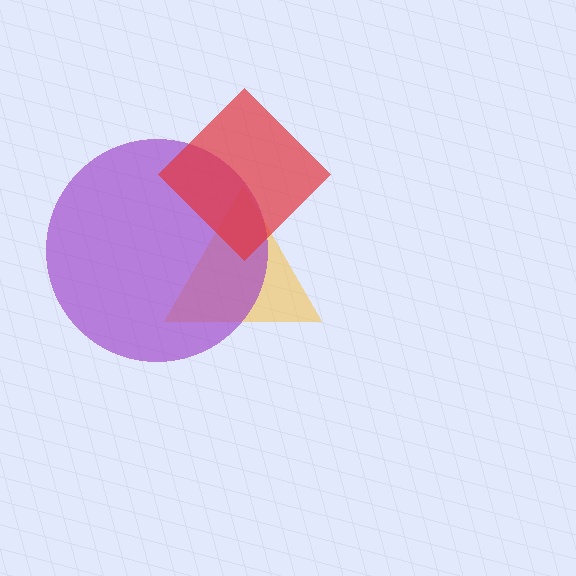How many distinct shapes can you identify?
There are 3 distinct shapes: a yellow triangle, a purple circle, a red diamond.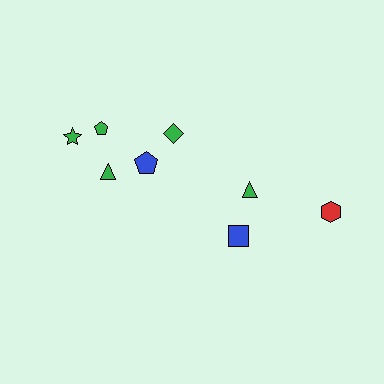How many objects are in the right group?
There are 3 objects.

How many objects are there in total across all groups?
There are 8 objects.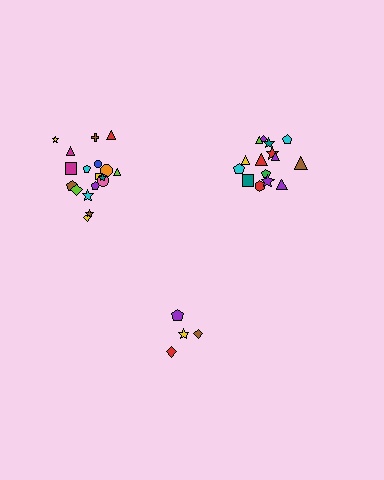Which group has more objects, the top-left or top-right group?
The top-left group.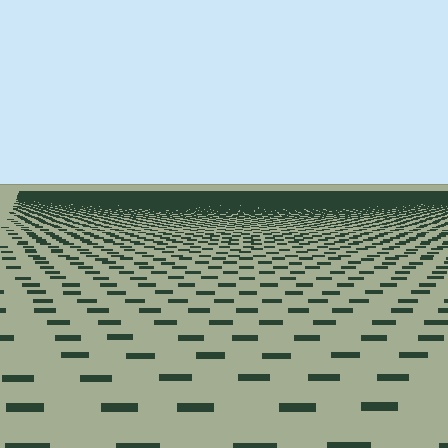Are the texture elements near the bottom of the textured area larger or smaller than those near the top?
Larger. Near the bottom, elements are closer to the viewer and appear at a bigger on-screen size.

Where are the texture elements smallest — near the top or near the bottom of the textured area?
Near the top.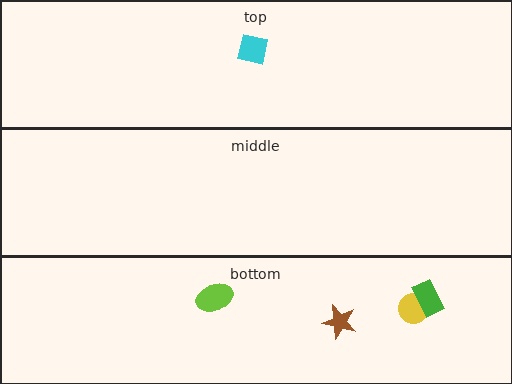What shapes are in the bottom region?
The lime ellipse, the yellow circle, the green rectangle, the brown star.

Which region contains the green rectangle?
The bottom region.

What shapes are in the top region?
The cyan square.